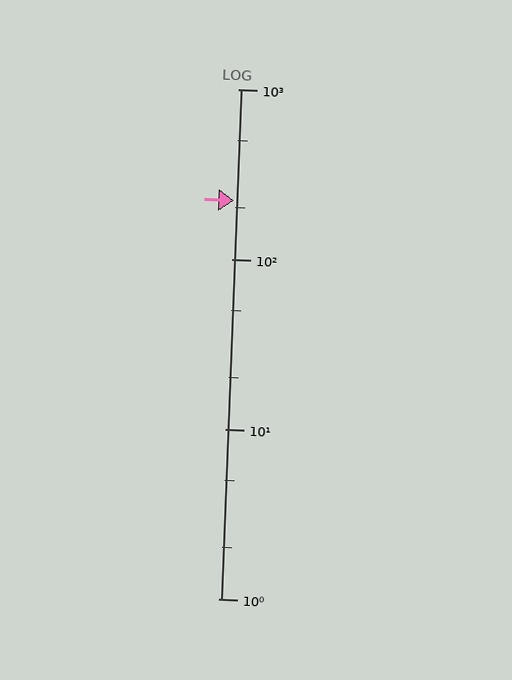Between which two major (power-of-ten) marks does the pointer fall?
The pointer is between 100 and 1000.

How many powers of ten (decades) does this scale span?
The scale spans 3 decades, from 1 to 1000.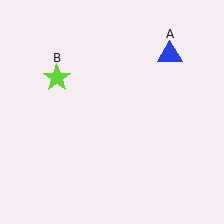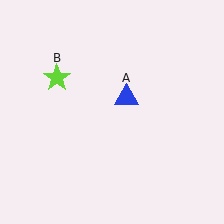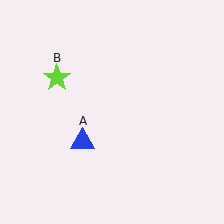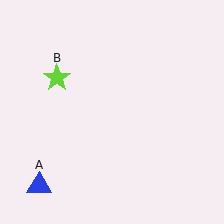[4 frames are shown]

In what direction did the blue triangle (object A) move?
The blue triangle (object A) moved down and to the left.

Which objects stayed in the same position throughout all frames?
Lime star (object B) remained stationary.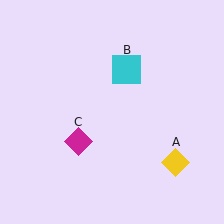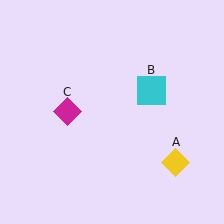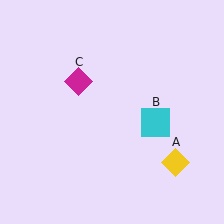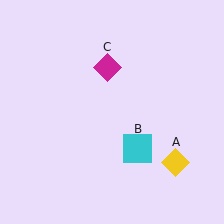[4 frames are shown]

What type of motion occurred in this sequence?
The cyan square (object B), magenta diamond (object C) rotated clockwise around the center of the scene.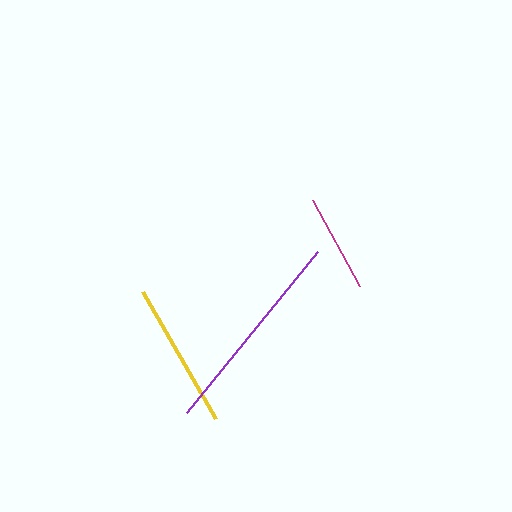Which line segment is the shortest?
The magenta line is the shortest at approximately 97 pixels.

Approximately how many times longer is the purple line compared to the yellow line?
The purple line is approximately 1.4 times the length of the yellow line.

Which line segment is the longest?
The purple line is the longest at approximately 207 pixels.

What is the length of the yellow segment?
The yellow segment is approximately 147 pixels long.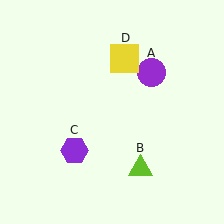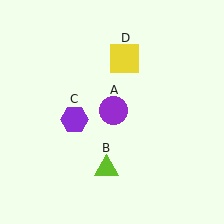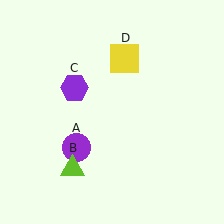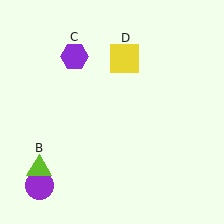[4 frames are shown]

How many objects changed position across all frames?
3 objects changed position: purple circle (object A), lime triangle (object B), purple hexagon (object C).